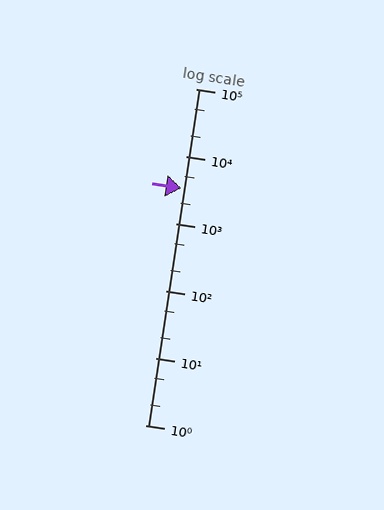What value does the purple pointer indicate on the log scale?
The pointer indicates approximately 3300.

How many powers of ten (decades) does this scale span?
The scale spans 5 decades, from 1 to 100000.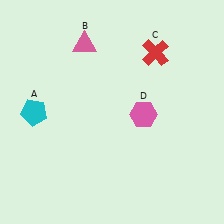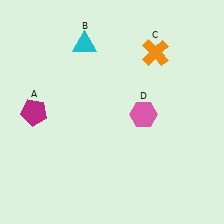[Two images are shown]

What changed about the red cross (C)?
In Image 1, C is red. In Image 2, it changed to orange.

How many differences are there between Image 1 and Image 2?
There are 3 differences between the two images.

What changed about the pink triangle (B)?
In Image 1, B is pink. In Image 2, it changed to cyan.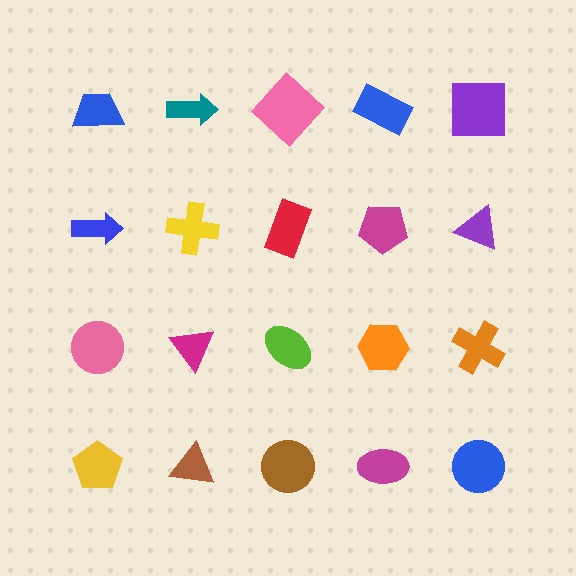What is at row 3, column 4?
An orange hexagon.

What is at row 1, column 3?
A pink diamond.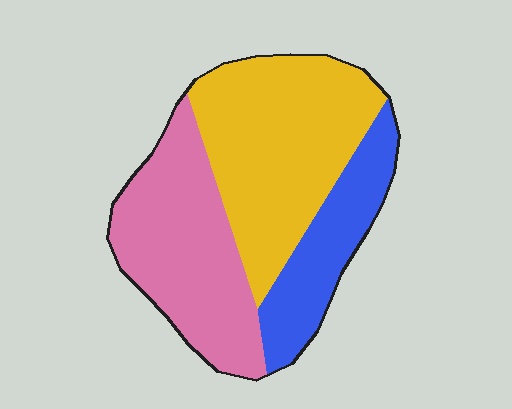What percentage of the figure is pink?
Pink takes up about three eighths (3/8) of the figure.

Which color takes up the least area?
Blue, at roughly 20%.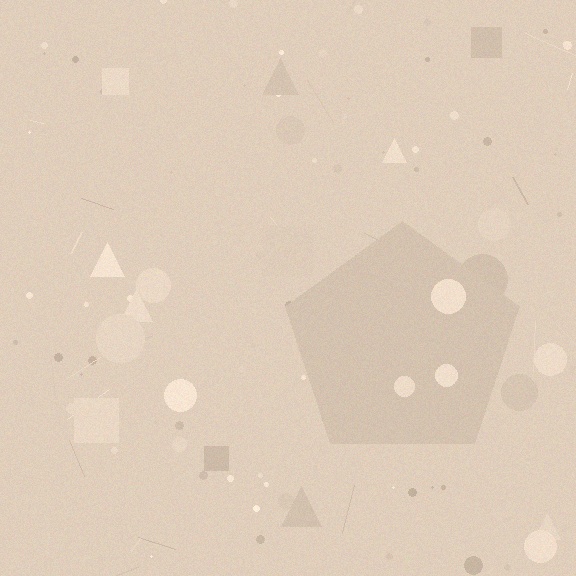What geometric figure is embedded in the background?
A pentagon is embedded in the background.